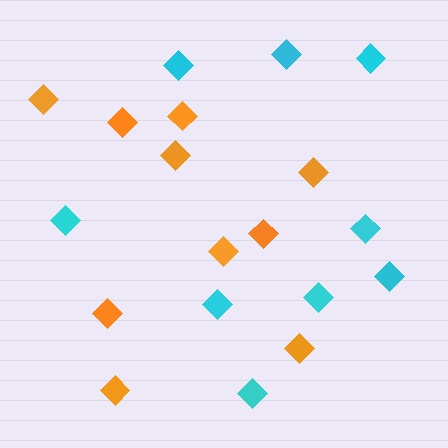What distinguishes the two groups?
There are 2 groups: one group of cyan diamonds (9) and one group of orange diamonds (10).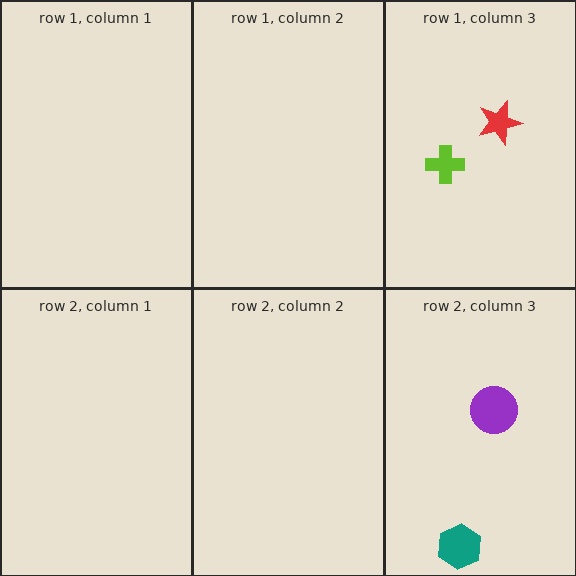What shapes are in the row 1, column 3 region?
The red star, the lime cross.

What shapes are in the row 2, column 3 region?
The teal hexagon, the purple circle.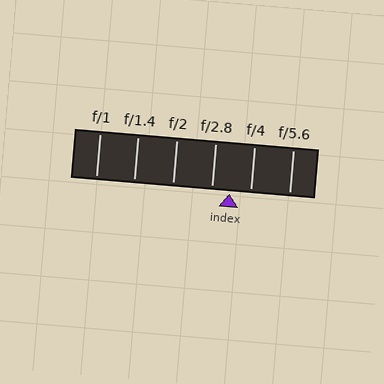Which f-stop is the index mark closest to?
The index mark is closest to f/2.8.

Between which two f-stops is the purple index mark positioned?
The index mark is between f/2.8 and f/4.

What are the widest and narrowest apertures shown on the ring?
The widest aperture shown is f/1 and the narrowest is f/5.6.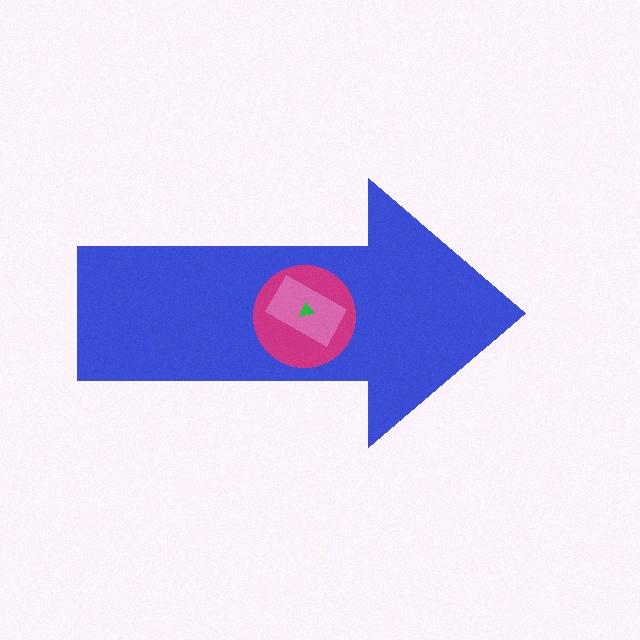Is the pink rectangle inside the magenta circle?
Yes.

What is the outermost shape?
The blue arrow.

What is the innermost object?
The green triangle.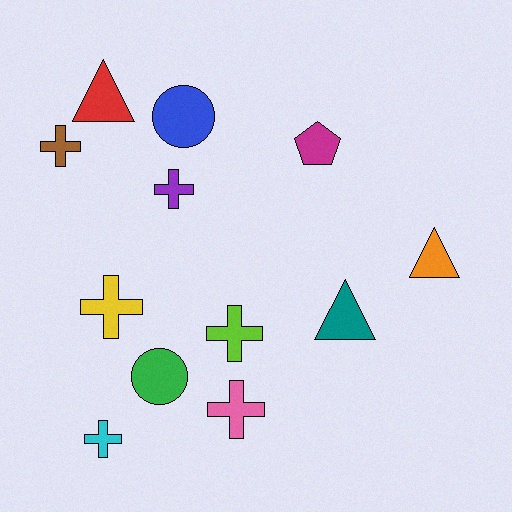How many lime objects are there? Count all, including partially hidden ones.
There is 1 lime object.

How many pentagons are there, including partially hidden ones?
There is 1 pentagon.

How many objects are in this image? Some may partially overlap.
There are 12 objects.